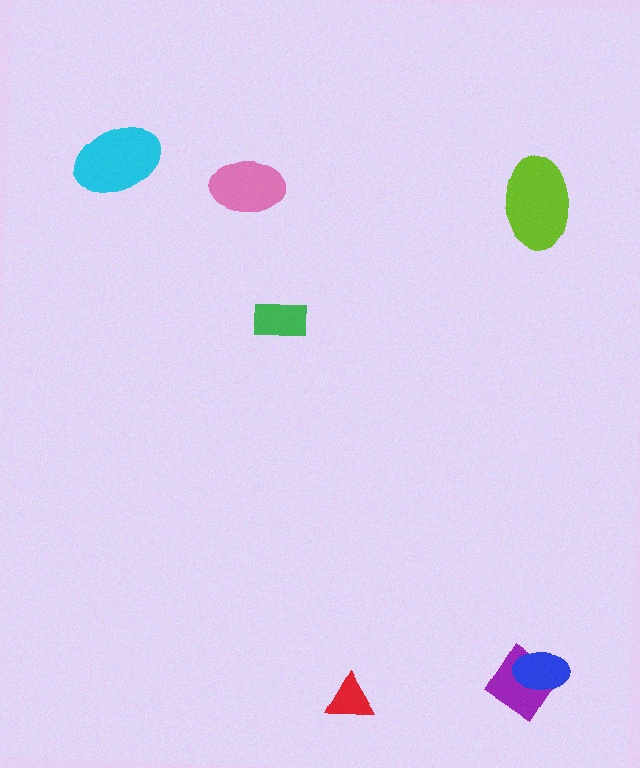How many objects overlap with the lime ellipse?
0 objects overlap with the lime ellipse.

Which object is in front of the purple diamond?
The blue ellipse is in front of the purple diamond.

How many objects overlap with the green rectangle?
0 objects overlap with the green rectangle.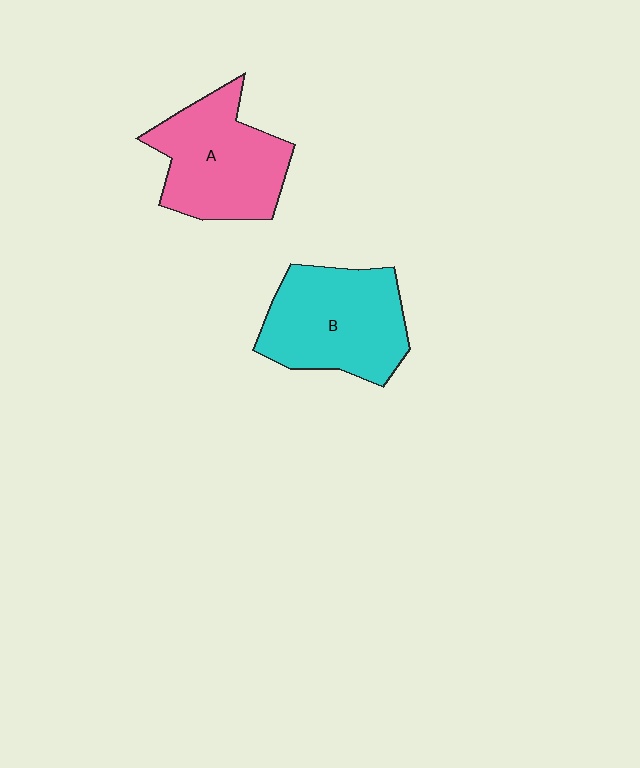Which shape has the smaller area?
Shape A (pink).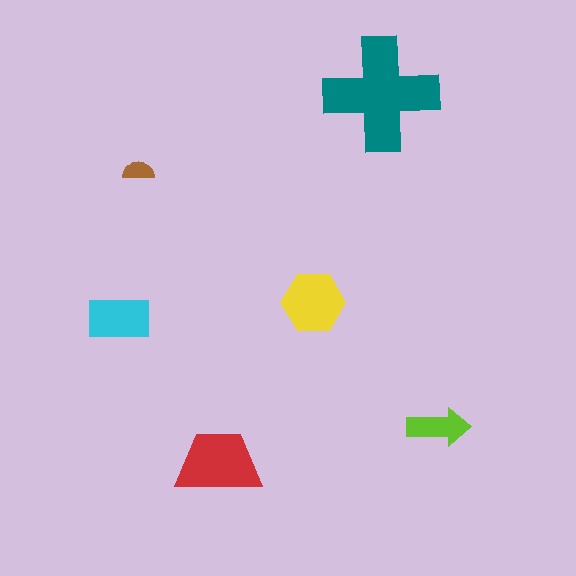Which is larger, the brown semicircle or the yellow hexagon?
The yellow hexagon.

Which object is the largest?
The teal cross.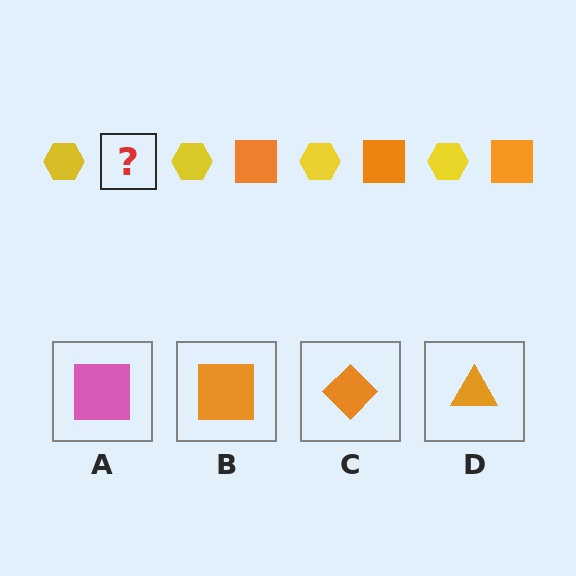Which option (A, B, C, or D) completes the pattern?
B.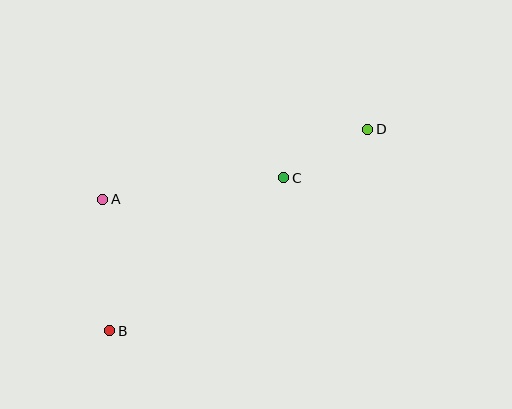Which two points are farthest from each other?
Points B and D are farthest from each other.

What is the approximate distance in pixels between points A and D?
The distance between A and D is approximately 274 pixels.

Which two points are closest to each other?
Points C and D are closest to each other.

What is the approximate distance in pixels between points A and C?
The distance between A and C is approximately 182 pixels.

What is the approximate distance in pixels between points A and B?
The distance between A and B is approximately 132 pixels.